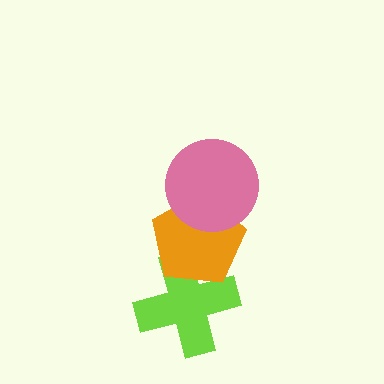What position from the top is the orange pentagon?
The orange pentagon is 2nd from the top.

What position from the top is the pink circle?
The pink circle is 1st from the top.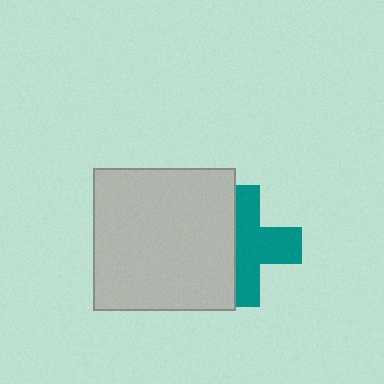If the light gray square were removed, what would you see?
You would see the complete teal cross.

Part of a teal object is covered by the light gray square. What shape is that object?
It is a cross.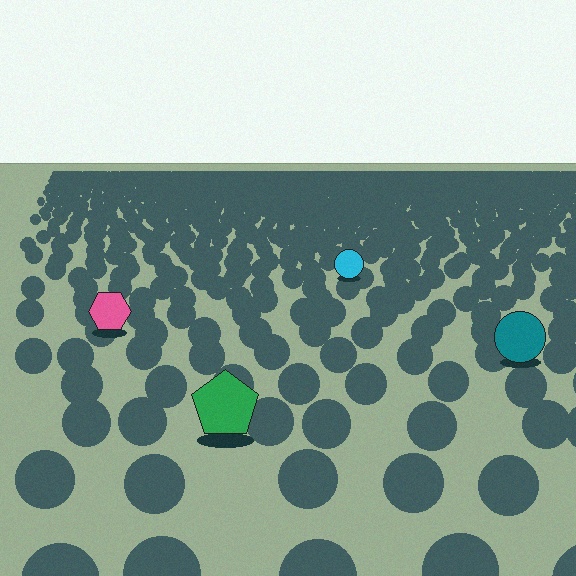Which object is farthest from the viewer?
The cyan circle is farthest from the viewer. It appears smaller and the ground texture around it is denser.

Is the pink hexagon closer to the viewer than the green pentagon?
No. The green pentagon is closer — you can tell from the texture gradient: the ground texture is coarser near it.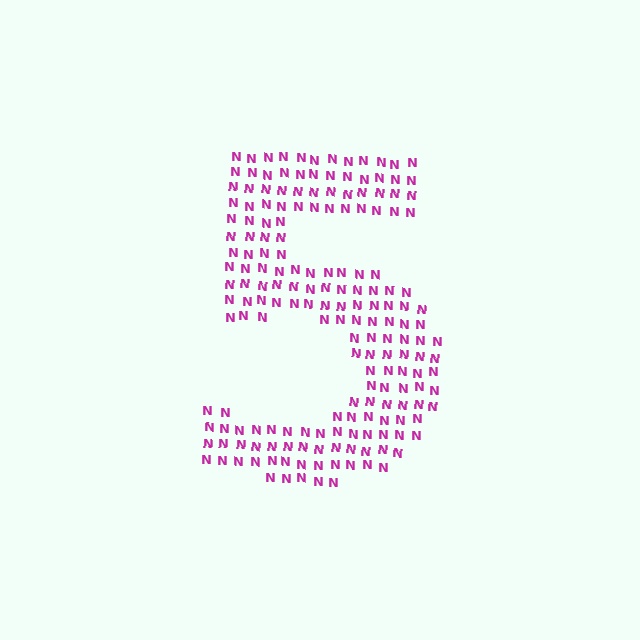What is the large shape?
The large shape is the digit 5.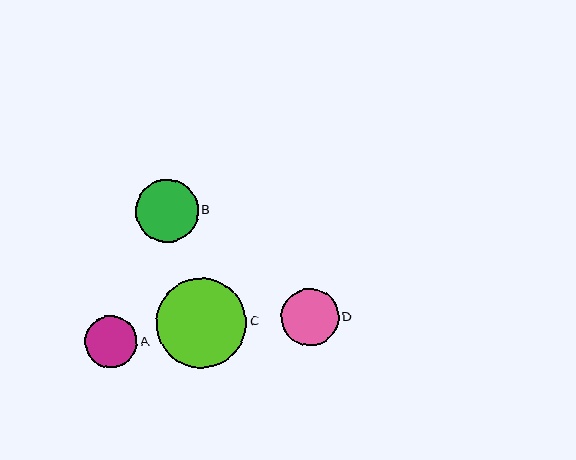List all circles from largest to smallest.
From largest to smallest: C, B, D, A.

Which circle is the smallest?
Circle A is the smallest with a size of approximately 52 pixels.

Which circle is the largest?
Circle C is the largest with a size of approximately 90 pixels.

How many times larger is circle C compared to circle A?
Circle C is approximately 1.7 times the size of circle A.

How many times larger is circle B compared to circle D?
Circle B is approximately 1.1 times the size of circle D.